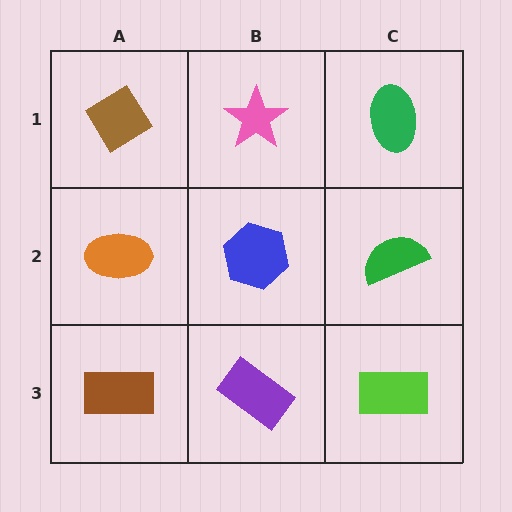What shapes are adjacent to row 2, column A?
A brown diamond (row 1, column A), a brown rectangle (row 3, column A), a blue hexagon (row 2, column B).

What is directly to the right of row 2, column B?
A green semicircle.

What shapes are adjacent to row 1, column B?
A blue hexagon (row 2, column B), a brown diamond (row 1, column A), a green ellipse (row 1, column C).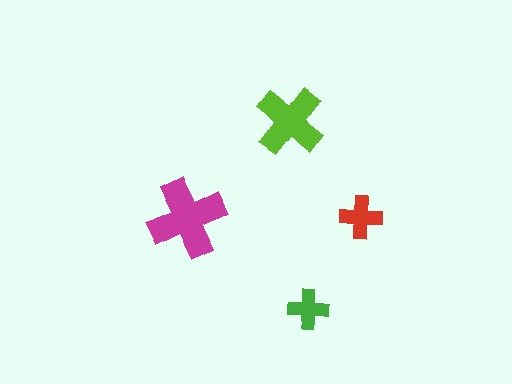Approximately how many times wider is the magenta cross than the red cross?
About 2 times wider.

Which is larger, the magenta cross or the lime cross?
The magenta one.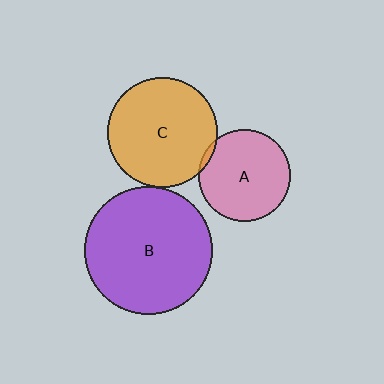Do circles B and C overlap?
Yes.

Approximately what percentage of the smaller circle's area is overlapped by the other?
Approximately 5%.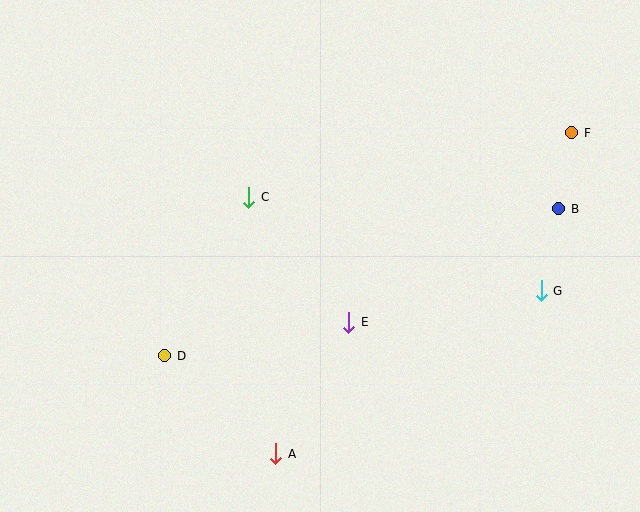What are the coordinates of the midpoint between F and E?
The midpoint between F and E is at (460, 228).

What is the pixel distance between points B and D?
The distance between B and D is 420 pixels.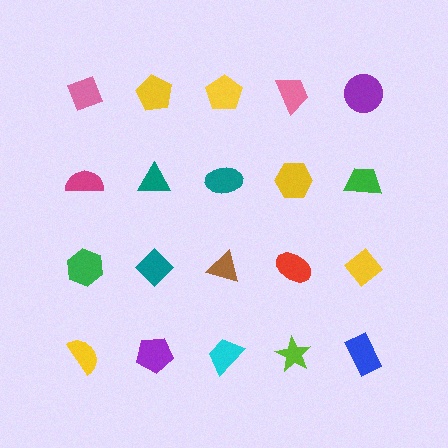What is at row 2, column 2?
A teal triangle.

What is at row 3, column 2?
A teal diamond.